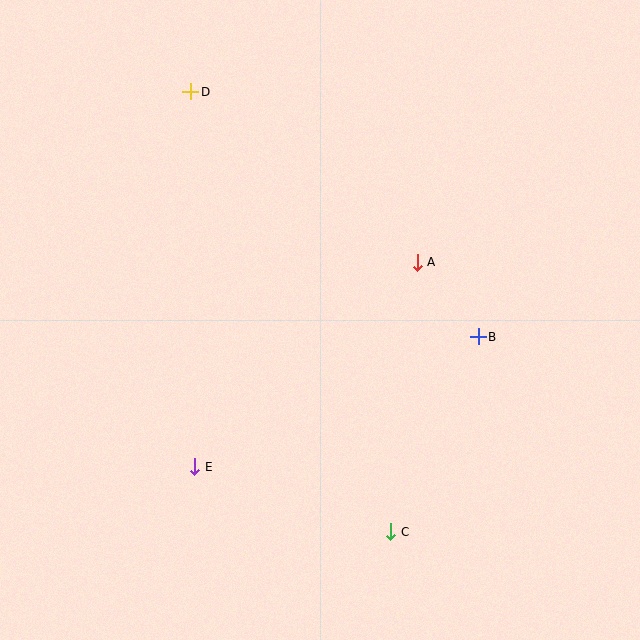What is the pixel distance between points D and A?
The distance between D and A is 284 pixels.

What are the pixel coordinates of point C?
Point C is at (391, 532).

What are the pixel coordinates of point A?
Point A is at (417, 262).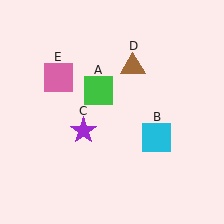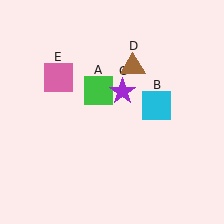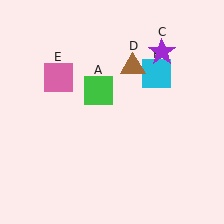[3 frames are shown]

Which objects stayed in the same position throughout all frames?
Green square (object A) and brown triangle (object D) and pink square (object E) remained stationary.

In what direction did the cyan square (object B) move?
The cyan square (object B) moved up.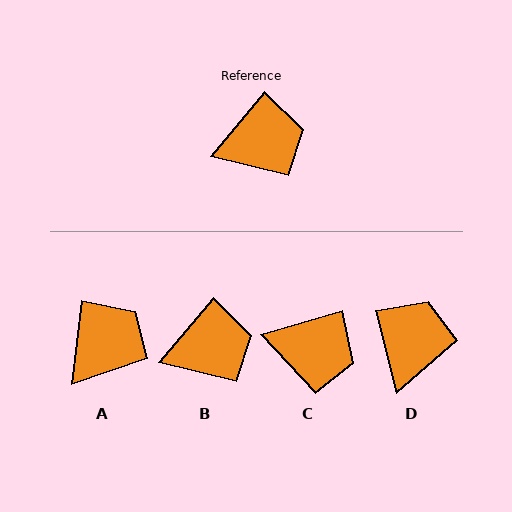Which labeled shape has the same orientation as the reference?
B.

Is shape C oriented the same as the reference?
No, it is off by about 34 degrees.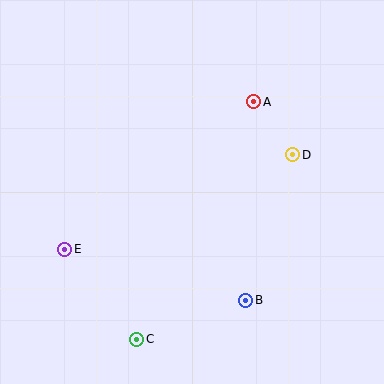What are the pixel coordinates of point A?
Point A is at (254, 102).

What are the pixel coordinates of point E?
Point E is at (65, 249).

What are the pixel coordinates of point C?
Point C is at (137, 339).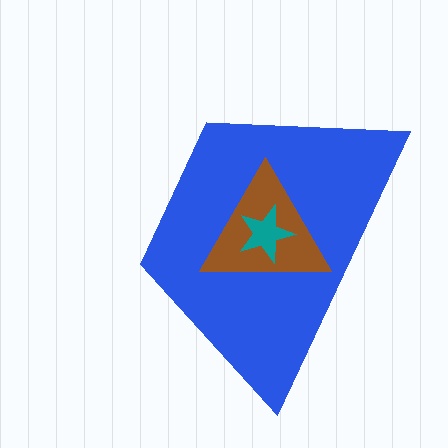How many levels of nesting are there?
3.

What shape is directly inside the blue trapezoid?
The brown triangle.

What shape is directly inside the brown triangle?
The teal star.